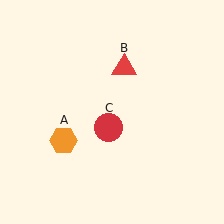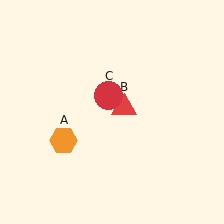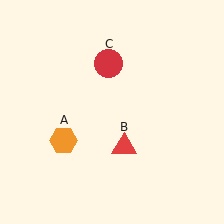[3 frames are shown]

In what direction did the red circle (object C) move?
The red circle (object C) moved up.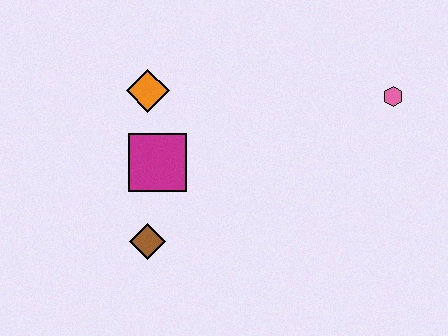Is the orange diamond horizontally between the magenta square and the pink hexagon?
No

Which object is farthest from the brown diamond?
The pink hexagon is farthest from the brown diamond.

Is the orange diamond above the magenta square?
Yes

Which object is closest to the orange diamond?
The magenta square is closest to the orange diamond.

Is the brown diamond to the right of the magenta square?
No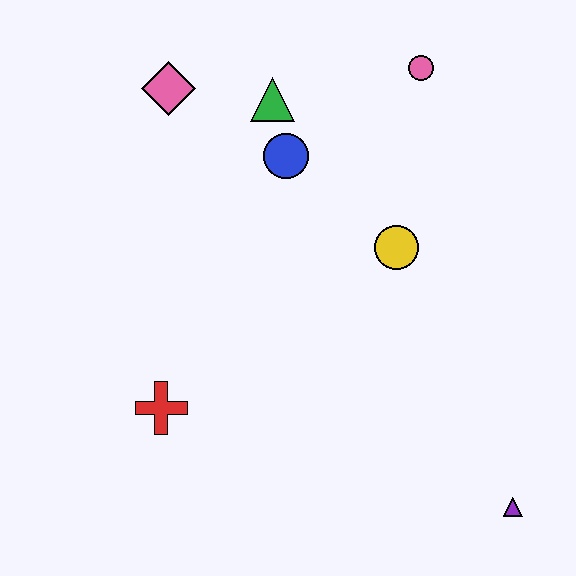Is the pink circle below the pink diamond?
No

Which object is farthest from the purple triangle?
The pink diamond is farthest from the purple triangle.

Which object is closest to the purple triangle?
The yellow circle is closest to the purple triangle.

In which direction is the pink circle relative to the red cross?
The pink circle is above the red cross.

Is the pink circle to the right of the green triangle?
Yes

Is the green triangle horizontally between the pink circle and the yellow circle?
No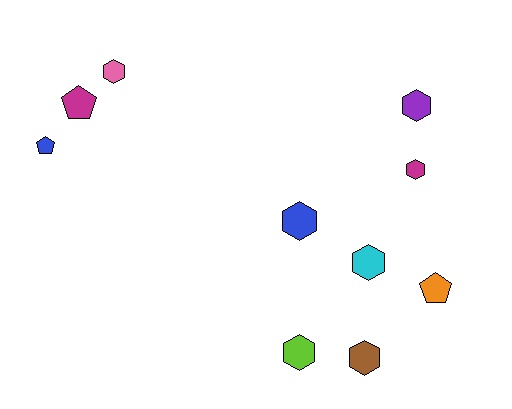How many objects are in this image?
There are 10 objects.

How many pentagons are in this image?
There are 3 pentagons.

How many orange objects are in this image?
There is 1 orange object.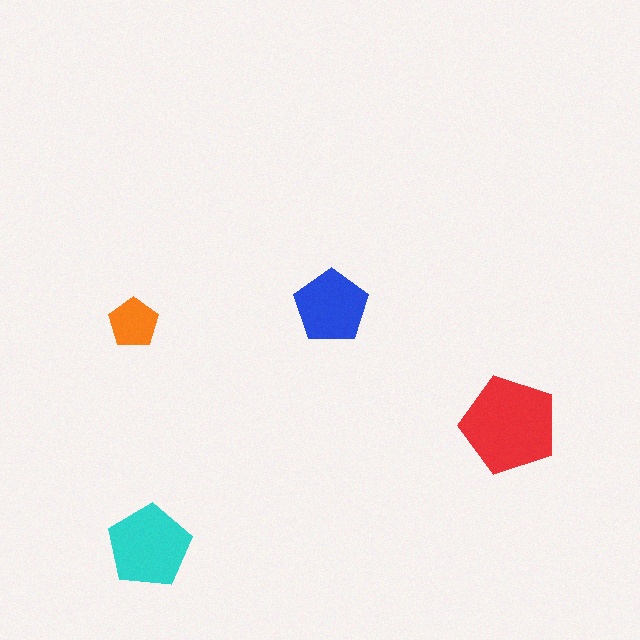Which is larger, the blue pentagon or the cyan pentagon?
The cyan one.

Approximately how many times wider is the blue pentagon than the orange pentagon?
About 1.5 times wider.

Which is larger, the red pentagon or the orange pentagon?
The red one.